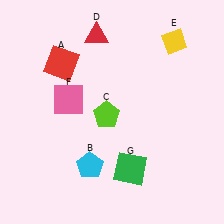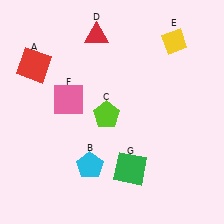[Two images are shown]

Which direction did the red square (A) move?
The red square (A) moved left.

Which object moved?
The red square (A) moved left.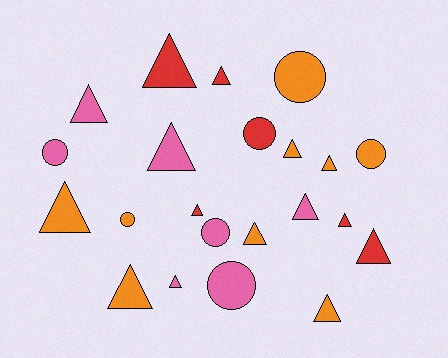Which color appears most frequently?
Orange, with 9 objects.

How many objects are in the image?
There are 22 objects.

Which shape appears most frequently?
Triangle, with 15 objects.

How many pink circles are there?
There are 3 pink circles.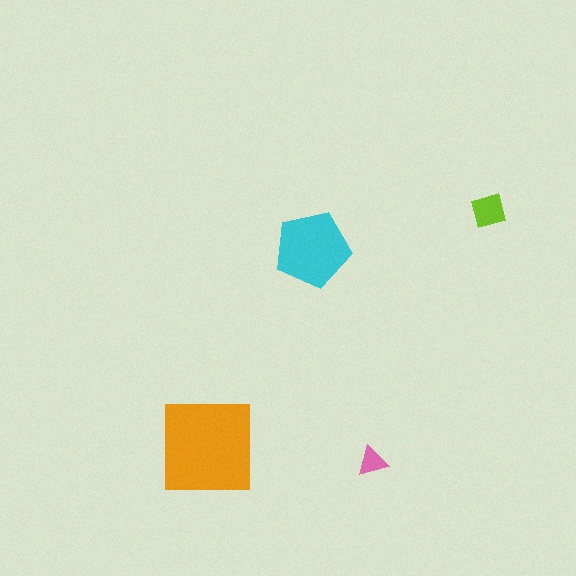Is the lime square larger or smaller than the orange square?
Smaller.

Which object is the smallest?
The pink triangle.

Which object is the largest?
The orange square.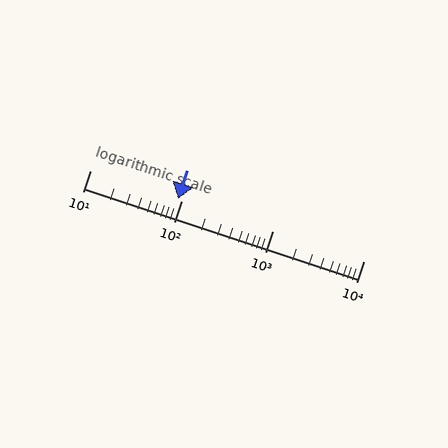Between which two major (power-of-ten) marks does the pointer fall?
The pointer is between 10 and 100.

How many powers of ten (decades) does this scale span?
The scale spans 3 decades, from 10 to 10000.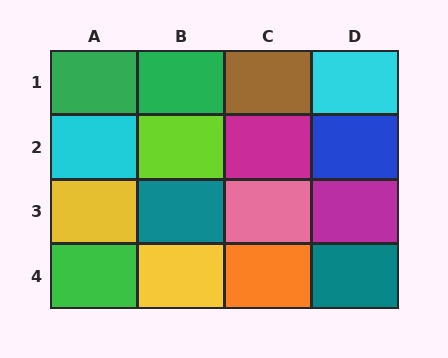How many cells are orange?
1 cell is orange.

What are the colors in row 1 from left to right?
Green, green, brown, cyan.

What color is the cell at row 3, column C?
Pink.